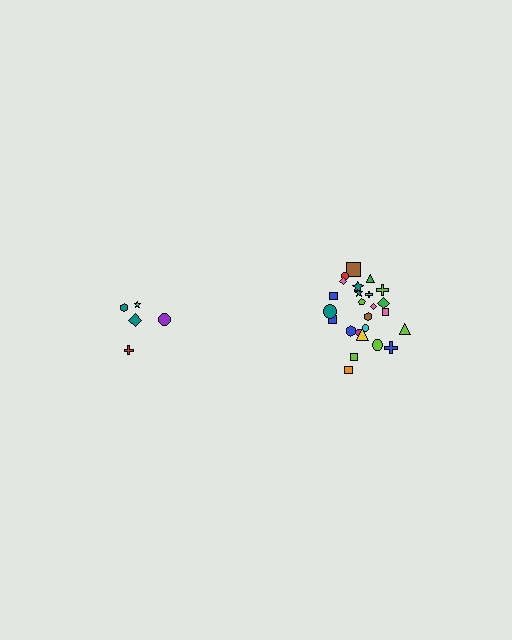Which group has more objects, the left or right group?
The right group.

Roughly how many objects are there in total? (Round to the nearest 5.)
Roughly 30 objects in total.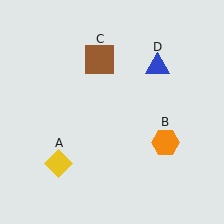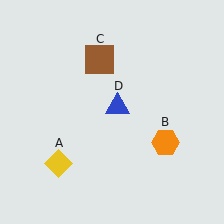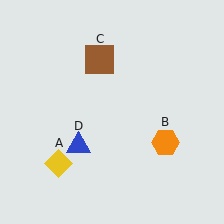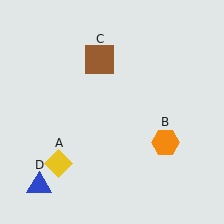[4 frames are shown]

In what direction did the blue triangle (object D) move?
The blue triangle (object D) moved down and to the left.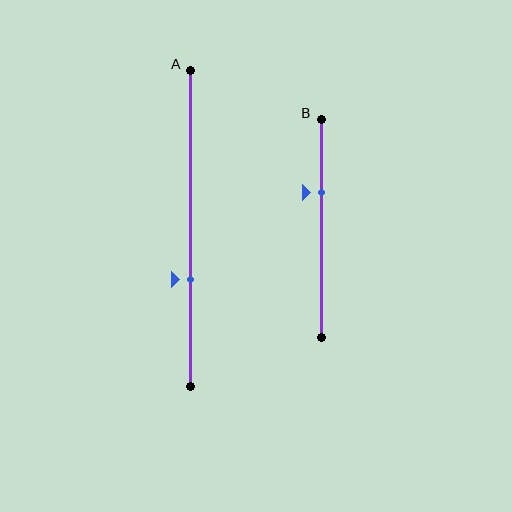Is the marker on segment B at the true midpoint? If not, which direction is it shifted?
No, the marker on segment B is shifted upward by about 17% of the segment length.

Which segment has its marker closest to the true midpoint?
Segment A has its marker closest to the true midpoint.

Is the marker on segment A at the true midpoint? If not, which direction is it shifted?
No, the marker on segment A is shifted downward by about 16% of the segment length.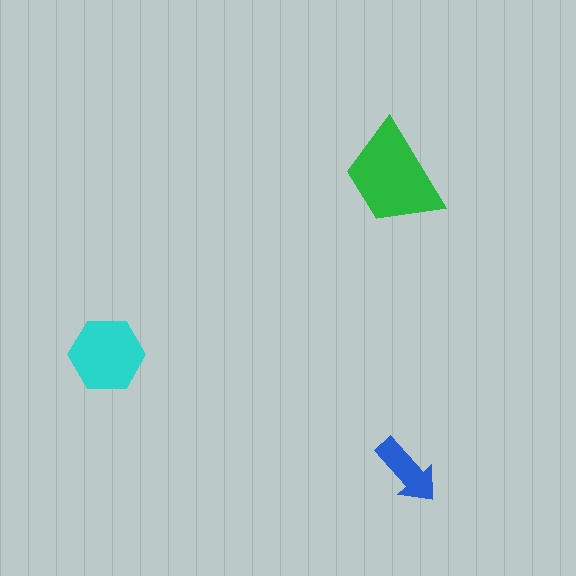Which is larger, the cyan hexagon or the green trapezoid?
The green trapezoid.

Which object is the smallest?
The blue arrow.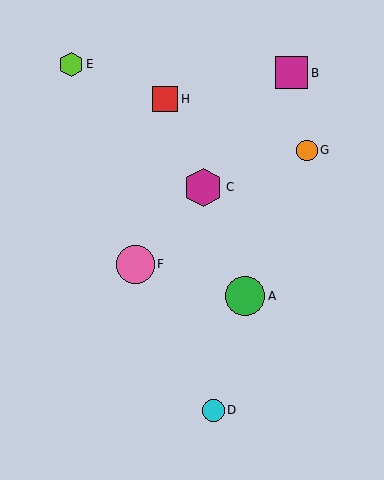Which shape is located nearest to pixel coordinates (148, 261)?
The pink circle (labeled F) at (135, 264) is nearest to that location.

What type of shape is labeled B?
Shape B is a magenta square.